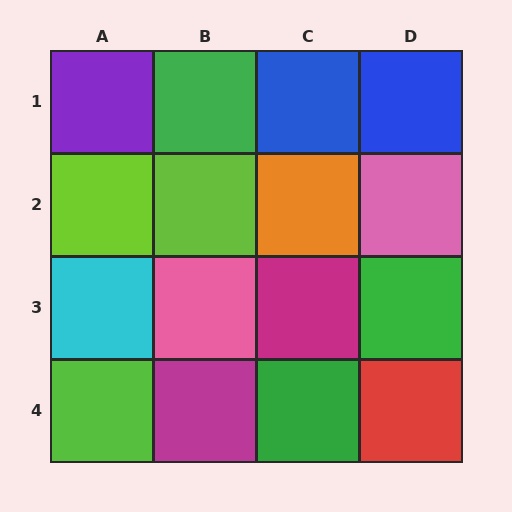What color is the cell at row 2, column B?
Lime.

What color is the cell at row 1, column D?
Blue.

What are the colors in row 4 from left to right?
Lime, magenta, green, red.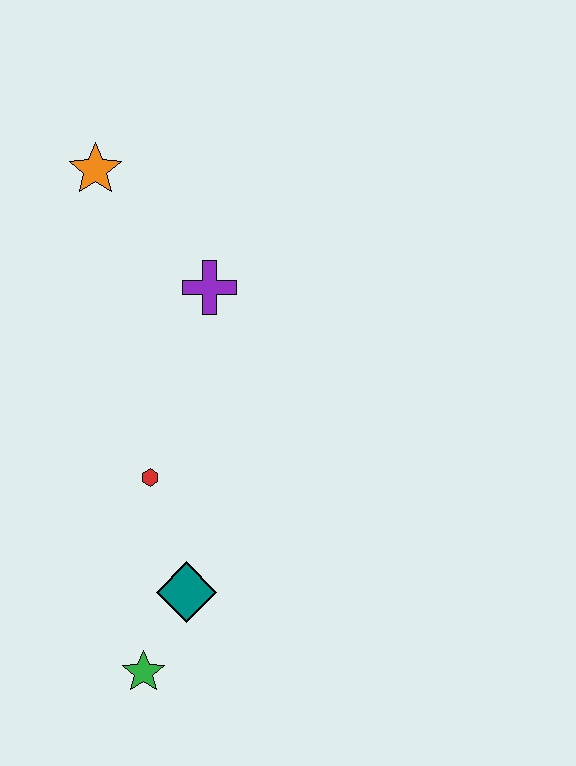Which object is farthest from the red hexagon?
The orange star is farthest from the red hexagon.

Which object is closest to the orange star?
The purple cross is closest to the orange star.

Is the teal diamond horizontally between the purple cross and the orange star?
Yes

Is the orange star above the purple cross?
Yes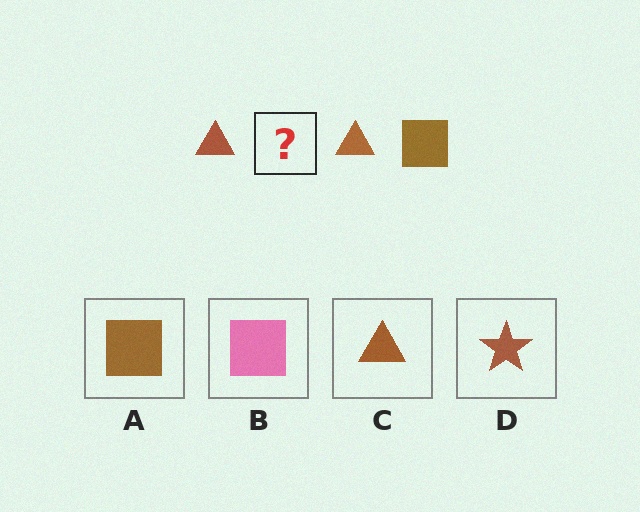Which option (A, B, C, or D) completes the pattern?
A.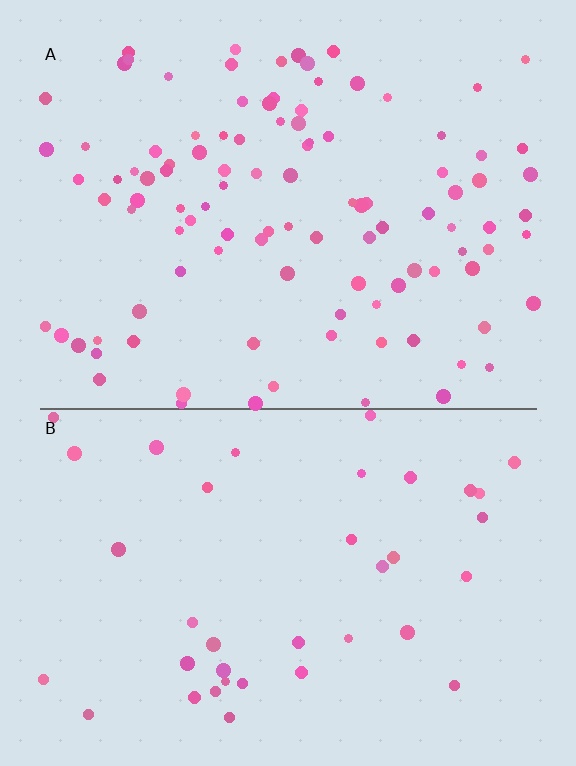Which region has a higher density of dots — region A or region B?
A (the top).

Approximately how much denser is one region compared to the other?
Approximately 2.7× — region A over region B.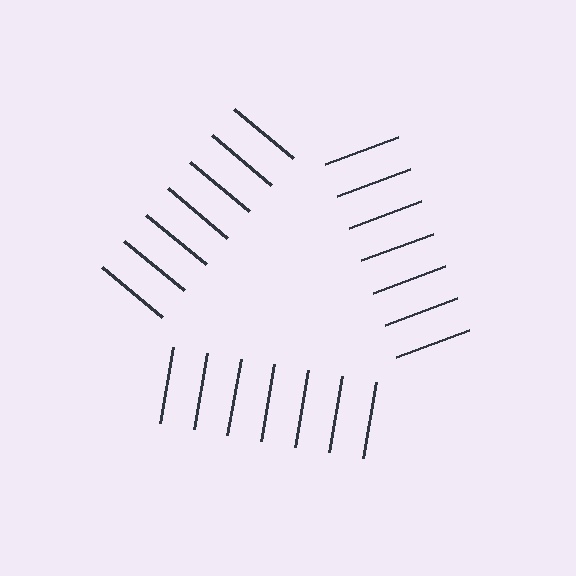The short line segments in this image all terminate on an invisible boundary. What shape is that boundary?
An illusory triangle — the line segments terminate on its edges but no continuous stroke is drawn.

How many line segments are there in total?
21 — 7 along each of the 3 edges.